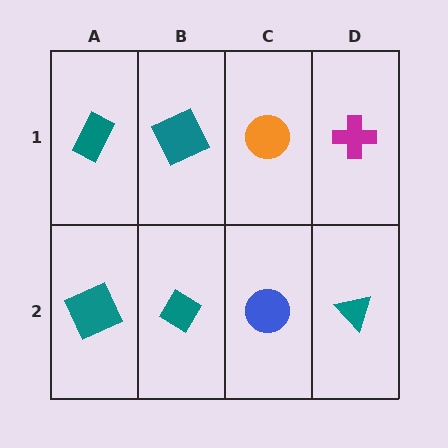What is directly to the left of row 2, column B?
A teal square.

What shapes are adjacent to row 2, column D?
A magenta cross (row 1, column D), a blue circle (row 2, column C).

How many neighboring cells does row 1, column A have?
2.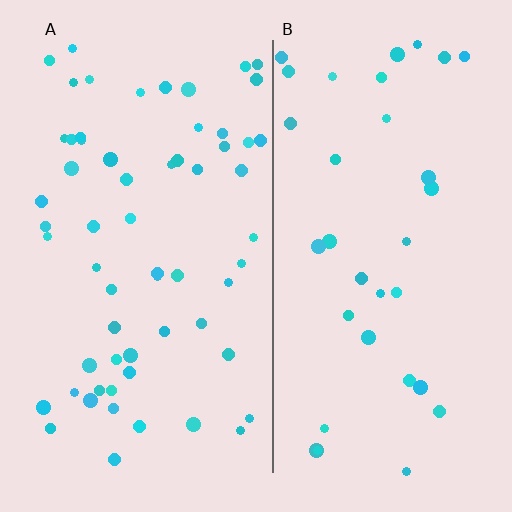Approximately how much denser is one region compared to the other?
Approximately 1.8× — region A over region B.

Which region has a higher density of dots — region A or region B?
A (the left).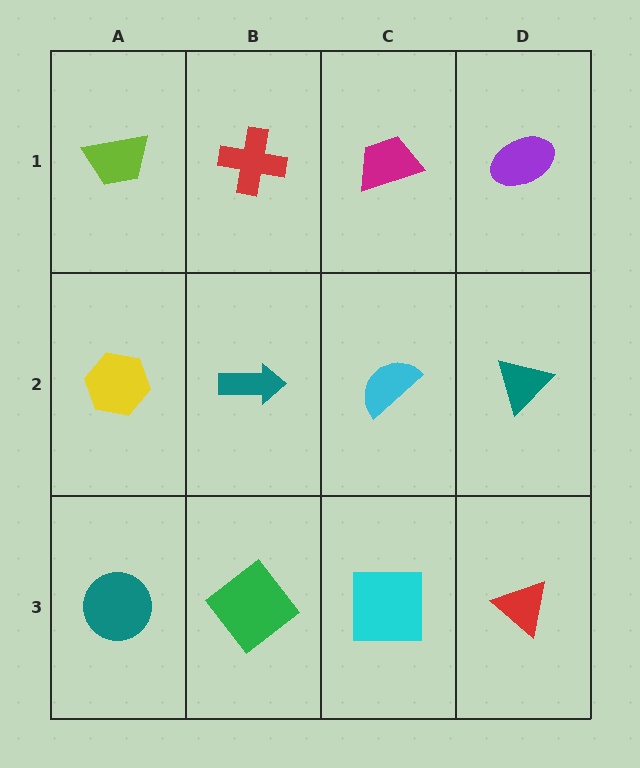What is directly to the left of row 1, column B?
A lime trapezoid.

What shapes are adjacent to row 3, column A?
A yellow hexagon (row 2, column A), a green diamond (row 3, column B).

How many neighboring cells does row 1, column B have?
3.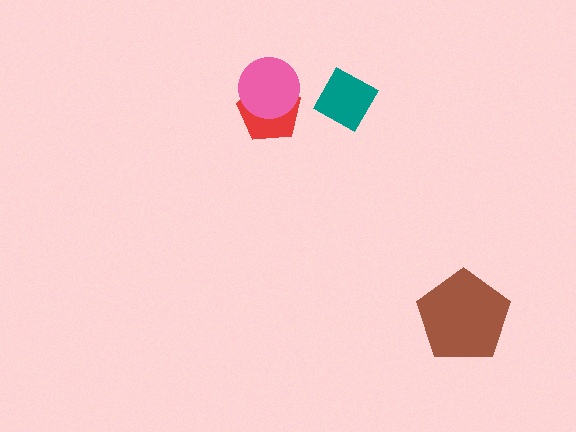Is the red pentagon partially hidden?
Yes, it is partially covered by another shape.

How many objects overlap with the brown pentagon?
0 objects overlap with the brown pentagon.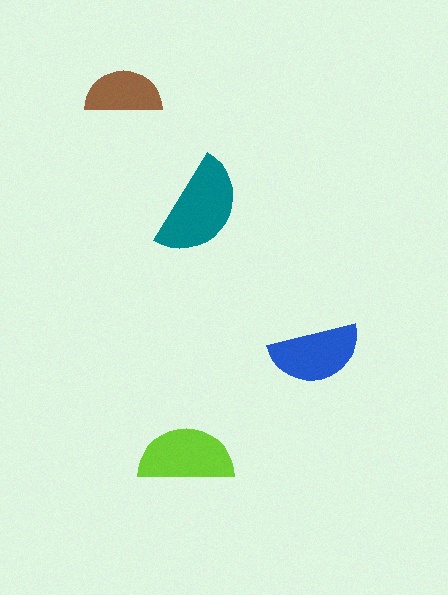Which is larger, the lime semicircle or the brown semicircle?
The lime one.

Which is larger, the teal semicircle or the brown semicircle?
The teal one.